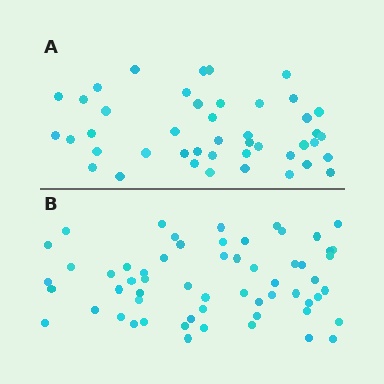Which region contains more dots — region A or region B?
Region B (the bottom region) has more dots.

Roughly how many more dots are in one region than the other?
Region B has approximately 15 more dots than region A.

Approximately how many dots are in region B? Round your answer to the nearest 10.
About 60 dots. (The exact count is 59, which rounds to 60.)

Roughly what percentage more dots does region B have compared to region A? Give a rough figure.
About 35% more.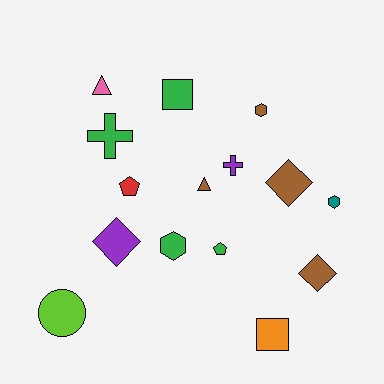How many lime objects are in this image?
There is 1 lime object.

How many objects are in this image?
There are 15 objects.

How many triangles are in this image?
There are 2 triangles.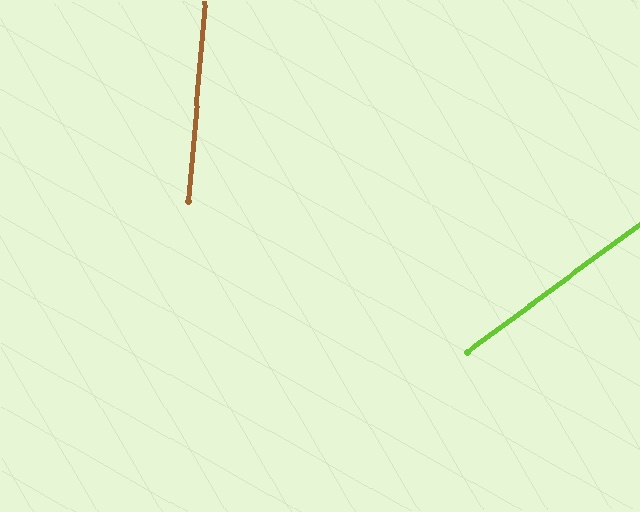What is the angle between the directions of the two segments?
Approximately 49 degrees.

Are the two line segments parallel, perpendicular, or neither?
Neither parallel nor perpendicular — they differ by about 49°.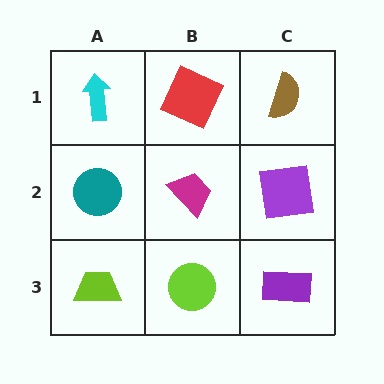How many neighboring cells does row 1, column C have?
2.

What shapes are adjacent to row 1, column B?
A magenta trapezoid (row 2, column B), a cyan arrow (row 1, column A), a brown semicircle (row 1, column C).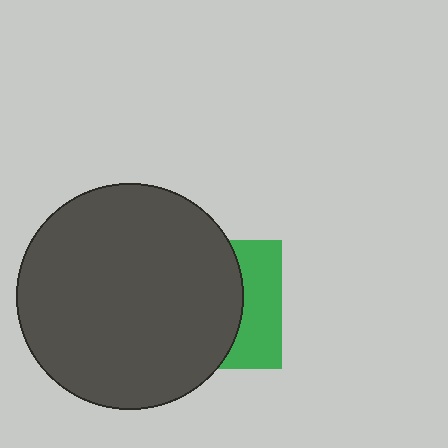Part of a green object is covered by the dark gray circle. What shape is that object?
It is a square.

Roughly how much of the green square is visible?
A small part of it is visible (roughly 34%).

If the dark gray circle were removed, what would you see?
You would see the complete green square.